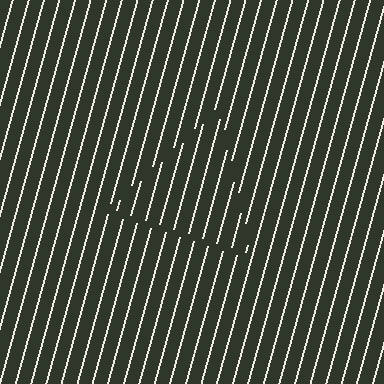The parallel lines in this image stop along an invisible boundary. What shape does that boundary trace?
An illusory triangle. The interior of the shape contains the same grating, shifted by half a period — the contour is defined by the phase discontinuity where line-ends from the inner and outer gratings abut.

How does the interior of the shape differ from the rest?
The interior of the shape contains the same grating, shifted by half a period — the contour is defined by the phase discontinuity where line-ends from the inner and outer gratings abut.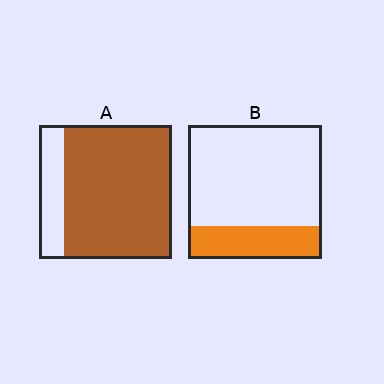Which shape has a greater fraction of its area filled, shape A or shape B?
Shape A.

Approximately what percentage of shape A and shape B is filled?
A is approximately 80% and B is approximately 25%.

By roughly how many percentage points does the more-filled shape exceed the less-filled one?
By roughly 55 percentage points (A over B).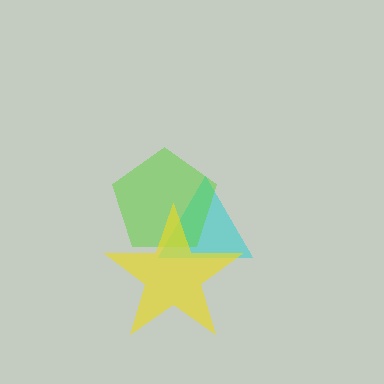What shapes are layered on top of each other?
The layered shapes are: a cyan triangle, a lime pentagon, a yellow star.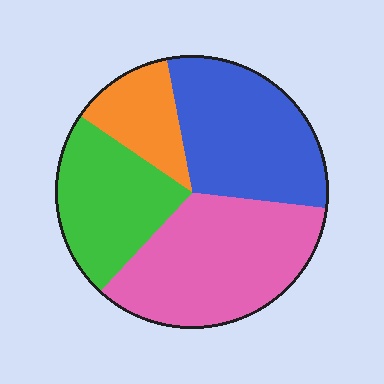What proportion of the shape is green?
Green takes up about one quarter (1/4) of the shape.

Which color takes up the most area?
Pink, at roughly 35%.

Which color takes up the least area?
Orange, at roughly 15%.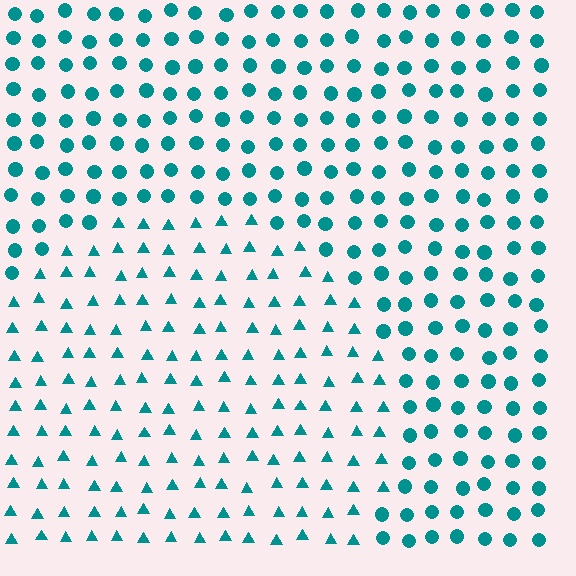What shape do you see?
I see a circle.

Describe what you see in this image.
The image is filled with small teal elements arranged in a uniform grid. A circle-shaped region contains triangles, while the surrounding area contains circles. The boundary is defined purely by the change in element shape.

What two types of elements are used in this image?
The image uses triangles inside the circle region and circles outside it.